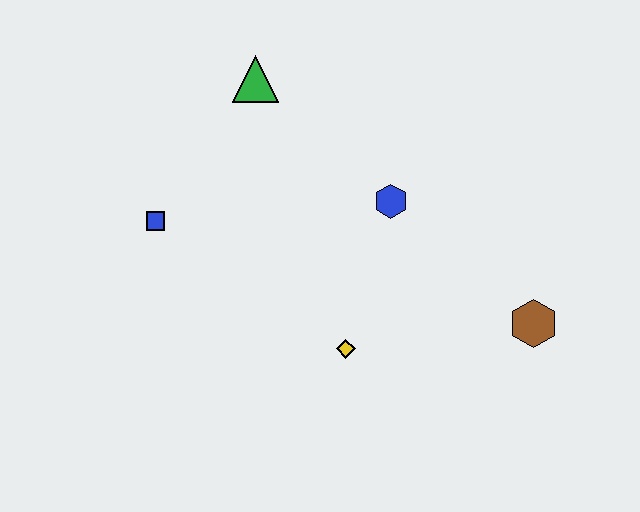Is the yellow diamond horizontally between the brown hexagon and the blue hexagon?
No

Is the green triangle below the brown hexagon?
No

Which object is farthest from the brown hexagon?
The blue square is farthest from the brown hexagon.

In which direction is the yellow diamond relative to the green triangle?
The yellow diamond is below the green triangle.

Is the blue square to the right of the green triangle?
No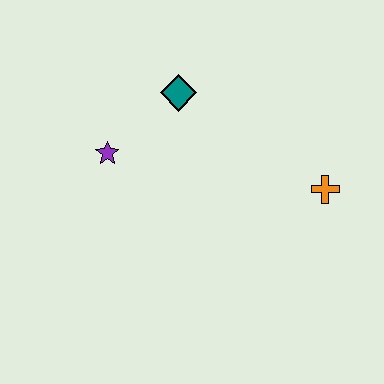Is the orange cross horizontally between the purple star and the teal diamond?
No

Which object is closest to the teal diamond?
The purple star is closest to the teal diamond.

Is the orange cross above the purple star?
No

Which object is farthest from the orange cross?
The purple star is farthest from the orange cross.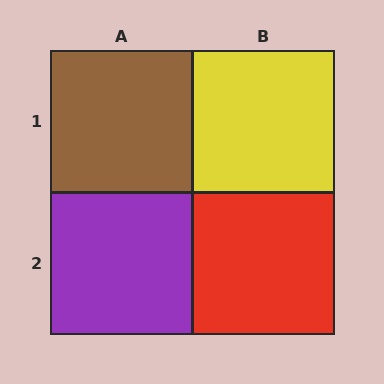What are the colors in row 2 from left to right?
Purple, red.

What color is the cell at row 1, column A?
Brown.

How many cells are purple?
1 cell is purple.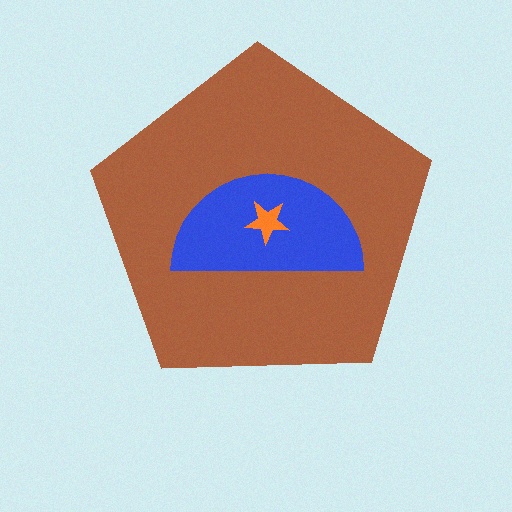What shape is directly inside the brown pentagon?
The blue semicircle.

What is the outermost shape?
The brown pentagon.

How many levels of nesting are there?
3.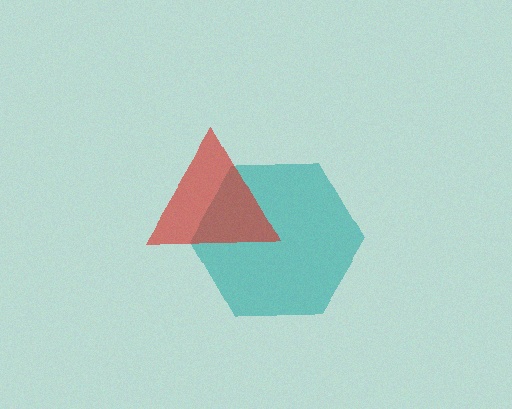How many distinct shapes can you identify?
There are 2 distinct shapes: a teal hexagon, a red triangle.